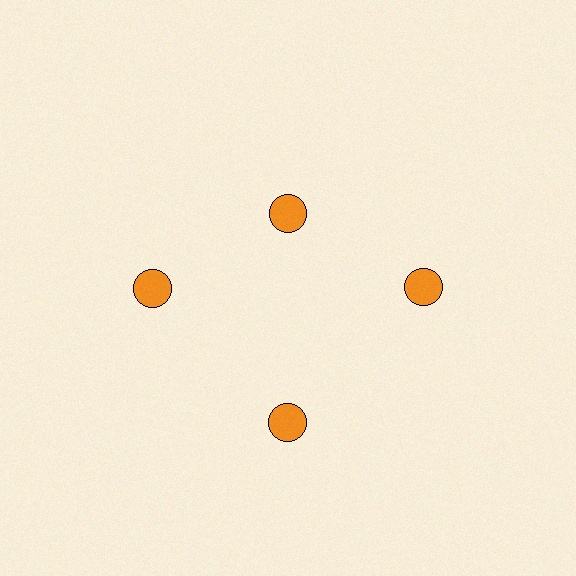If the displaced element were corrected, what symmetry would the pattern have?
It would have 4-fold rotational symmetry — the pattern would map onto itself every 90 degrees.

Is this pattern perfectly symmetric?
No. The 4 orange circles are arranged in a ring, but one element near the 12 o'clock position is pulled inward toward the center, breaking the 4-fold rotational symmetry.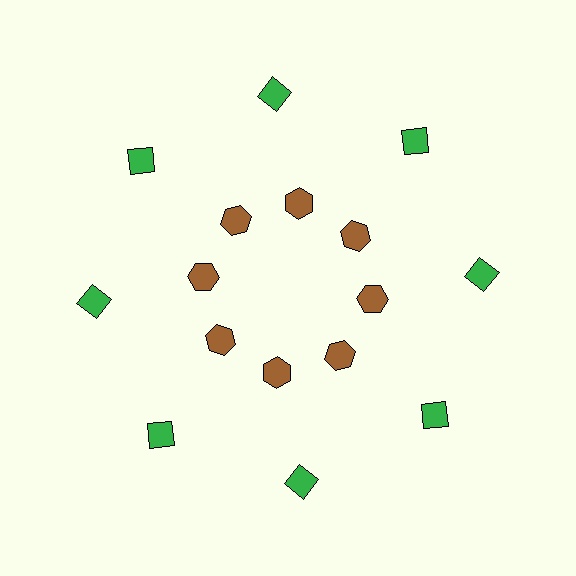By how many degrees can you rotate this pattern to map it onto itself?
The pattern maps onto itself every 45 degrees of rotation.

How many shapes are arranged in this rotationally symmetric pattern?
There are 16 shapes, arranged in 8 groups of 2.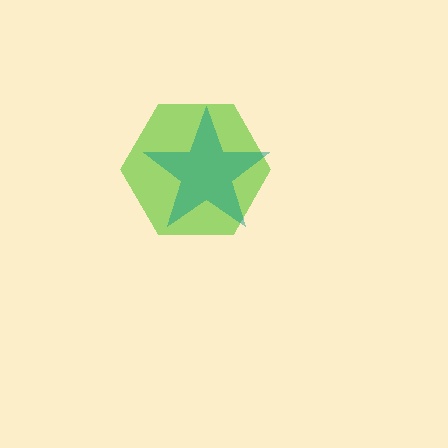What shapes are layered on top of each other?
The layered shapes are: a lime hexagon, a teal star.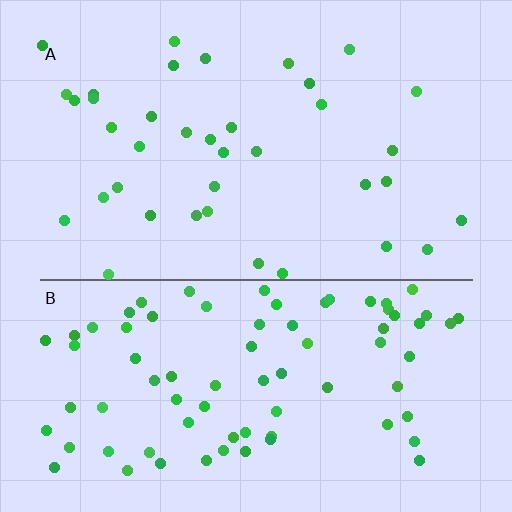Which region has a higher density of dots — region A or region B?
B (the bottom).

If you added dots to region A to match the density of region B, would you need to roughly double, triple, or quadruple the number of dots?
Approximately double.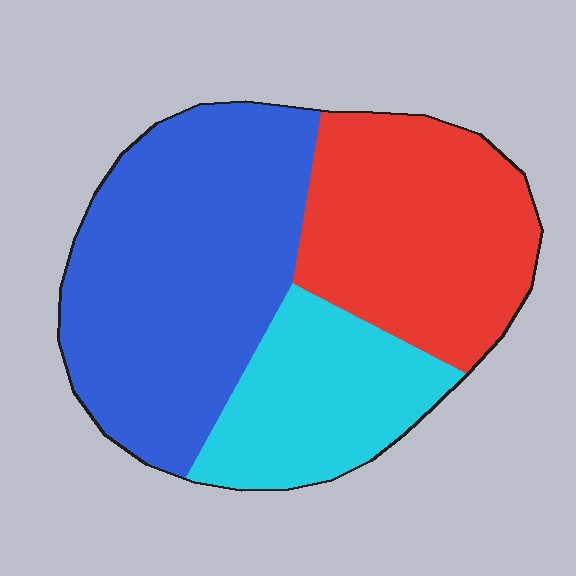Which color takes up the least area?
Cyan, at roughly 20%.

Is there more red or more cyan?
Red.